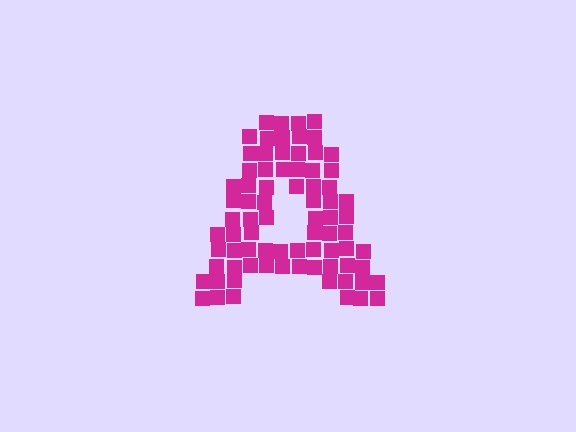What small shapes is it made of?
It is made of small squares.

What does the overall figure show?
The overall figure shows the letter A.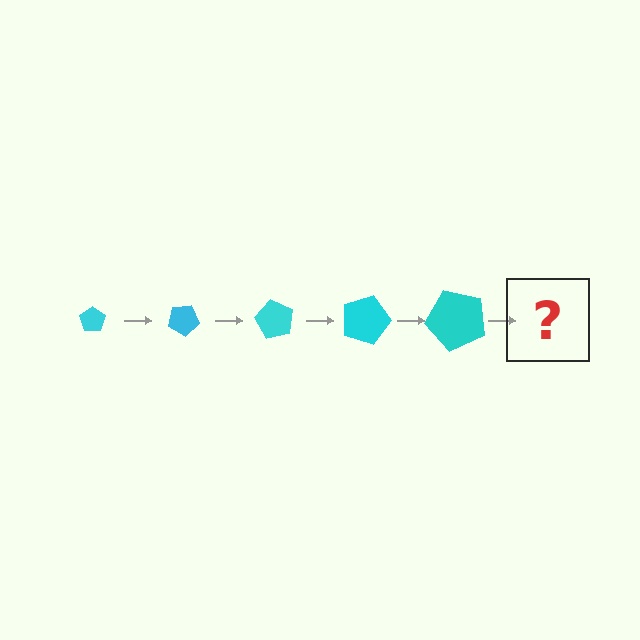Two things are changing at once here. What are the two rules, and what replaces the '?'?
The two rules are that the pentagon grows larger each step and it rotates 30 degrees each step. The '?' should be a pentagon, larger than the previous one and rotated 150 degrees from the start.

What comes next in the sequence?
The next element should be a pentagon, larger than the previous one and rotated 150 degrees from the start.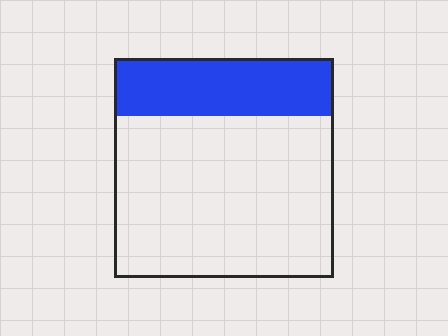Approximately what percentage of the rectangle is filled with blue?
Approximately 25%.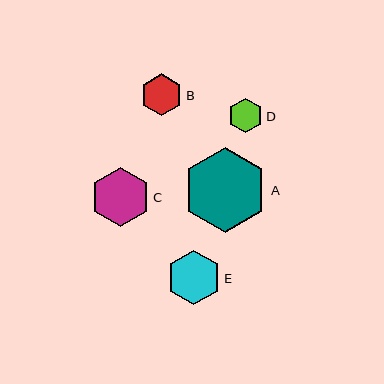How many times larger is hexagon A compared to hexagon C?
Hexagon A is approximately 1.4 times the size of hexagon C.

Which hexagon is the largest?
Hexagon A is the largest with a size of approximately 85 pixels.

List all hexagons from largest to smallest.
From largest to smallest: A, C, E, B, D.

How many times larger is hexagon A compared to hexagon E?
Hexagon A is approximately 1.6 times the size of hexagon E.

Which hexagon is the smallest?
Hexagon D is the smallest with a size of approximately 35 pixels.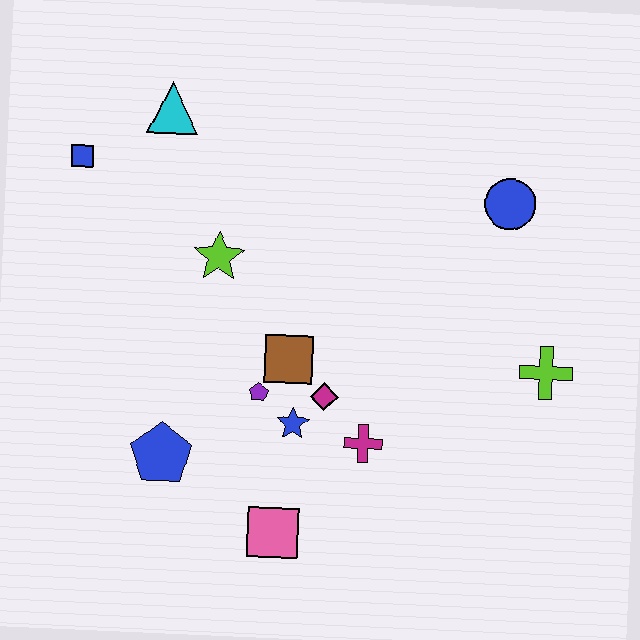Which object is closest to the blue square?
The cyan triangle is closest to the blue square.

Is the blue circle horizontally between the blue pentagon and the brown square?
No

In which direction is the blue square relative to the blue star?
The blue square is above the blue star.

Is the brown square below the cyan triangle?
Yes